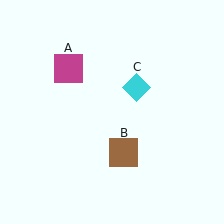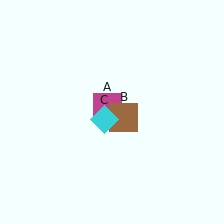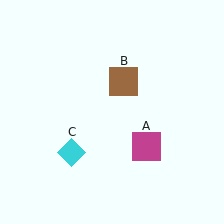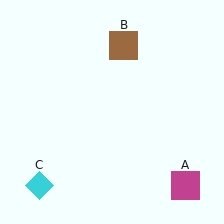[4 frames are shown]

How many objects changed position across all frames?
3 objects changed position: magenta square (object A), brown square (object B), cyan diamond (object C).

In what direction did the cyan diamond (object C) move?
The cyan diamond (object C) moved down and to the left.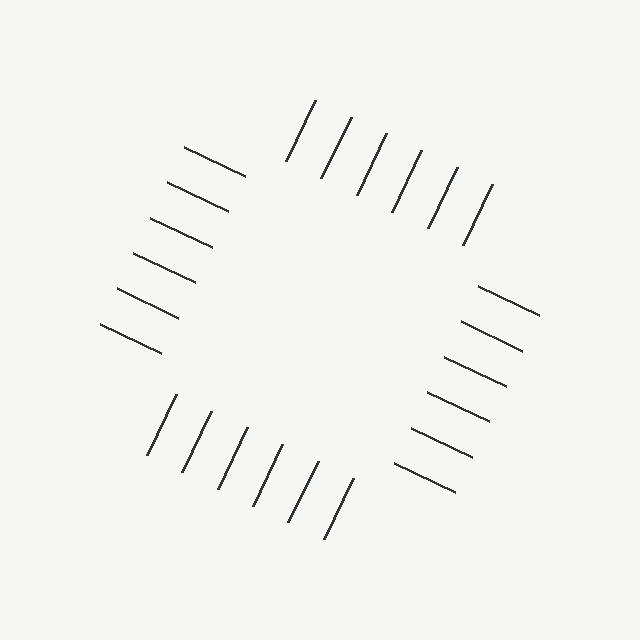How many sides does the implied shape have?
4 sides — the line-ends trace a square.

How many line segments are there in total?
24 — 6 along each of the 4 edges.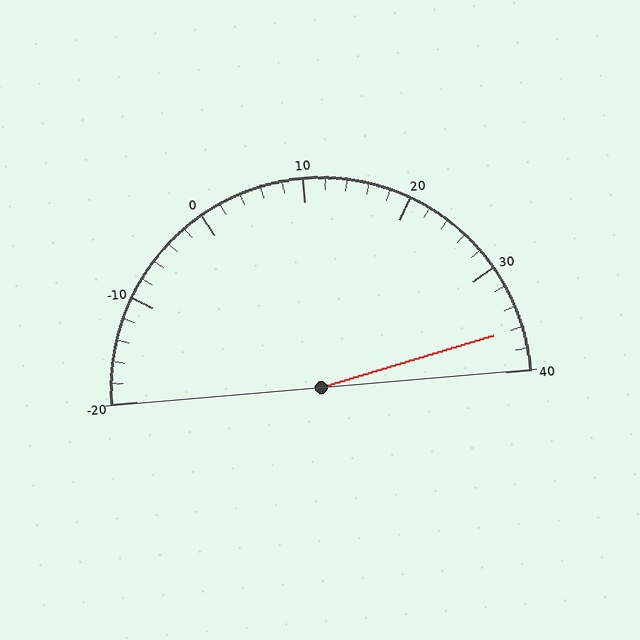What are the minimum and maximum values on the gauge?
The gauge ranges from -20 to 40.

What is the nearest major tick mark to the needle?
The nearest major tick mark is 40.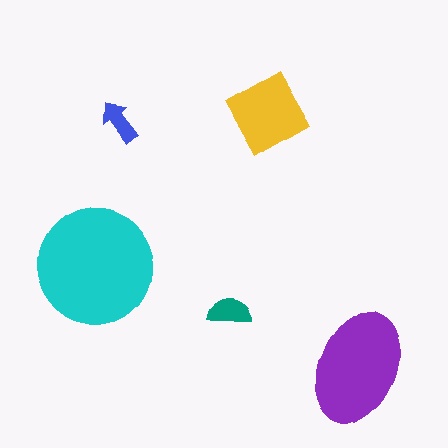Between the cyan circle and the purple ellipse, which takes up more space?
The cyan circle.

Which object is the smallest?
The blue arrow.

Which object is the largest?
The cyan circle.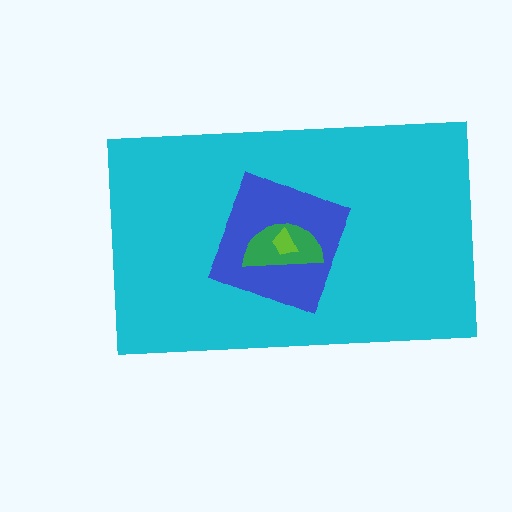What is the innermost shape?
The lime trapezoid.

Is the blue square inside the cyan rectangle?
Yes.